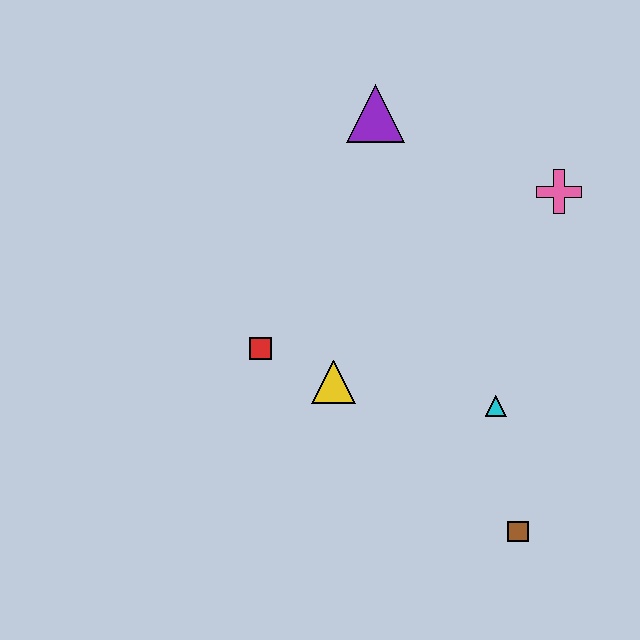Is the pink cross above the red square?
Yes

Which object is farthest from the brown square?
The purple triangle is farthest from the brown square.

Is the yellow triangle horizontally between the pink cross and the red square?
Yes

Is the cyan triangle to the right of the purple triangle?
Yes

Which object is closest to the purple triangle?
The pink cross is closest to the purple triangle.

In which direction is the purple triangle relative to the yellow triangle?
The purple triangle is above the yellow triangle.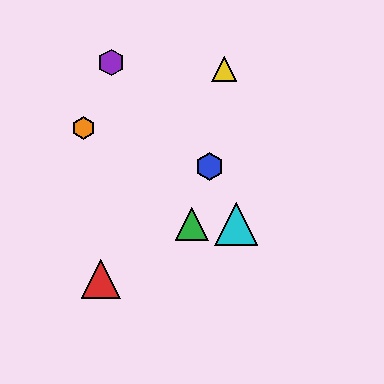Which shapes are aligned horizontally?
The green triangle, the cyan triangle are aligned horizontally.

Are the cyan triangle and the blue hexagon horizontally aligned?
No, the cyan triangle is at y≈224 and the blue hexagon is at y≈167.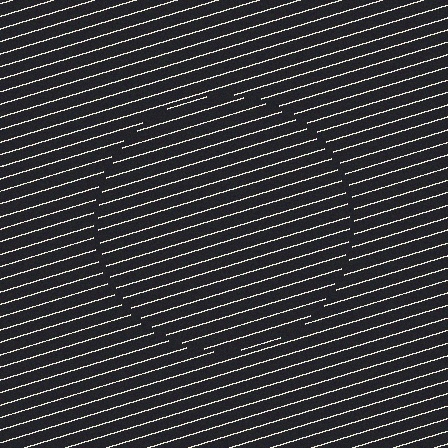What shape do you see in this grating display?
An illusory circle. The interior of the shape contains the same grating, shifted by half a period — the contour is defined by the phase discontinuity where line-ends from the inner and outer gratings abut.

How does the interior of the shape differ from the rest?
The interior of the shape contains the same grating, shifted by half a period — the contour is defined by the phase discontinuity where line-ends from the inner and outer gratings abut.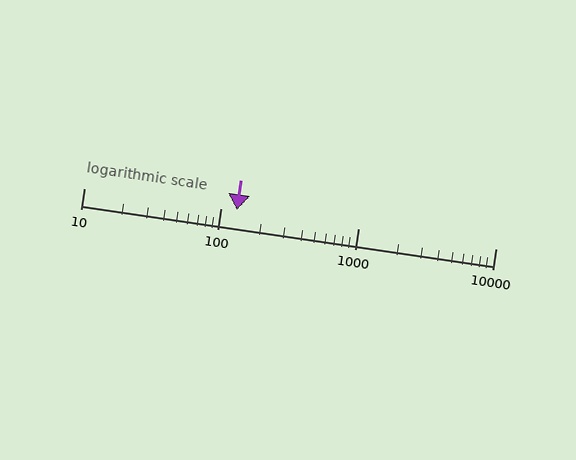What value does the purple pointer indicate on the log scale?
The pointer indicates approximately 130.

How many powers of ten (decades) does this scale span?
The scale spans 3 decades, from 10 to 10000.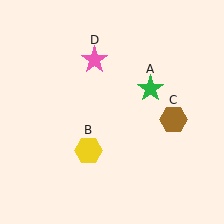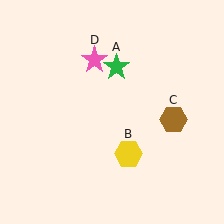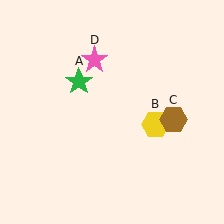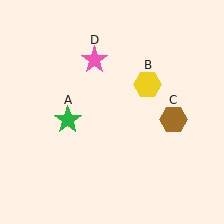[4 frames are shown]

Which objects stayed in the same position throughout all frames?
Brown hexagon (object C) and pink star (object D) remained stationary.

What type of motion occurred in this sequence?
The green star (object A), yellow hexagon (object B) rotated counterclockwise around the center of the scene.